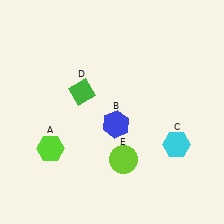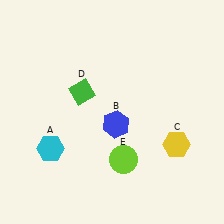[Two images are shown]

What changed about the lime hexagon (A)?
In Image 1, A is lime. In Image 2, it changed to cyan.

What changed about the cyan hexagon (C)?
In Image 1, C is cyan. In Image 2, it changed to yellow.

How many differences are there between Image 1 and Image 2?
There are 2 differences between the two images.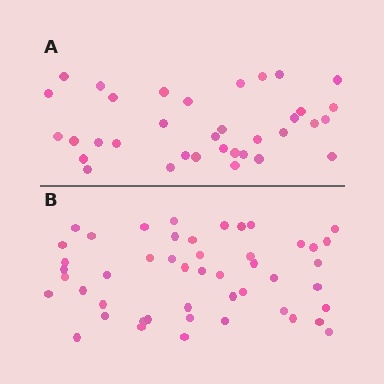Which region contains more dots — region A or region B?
Region B (the bottom region) has more dots.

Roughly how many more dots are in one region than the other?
Region B has approximately 15 more dots than region A.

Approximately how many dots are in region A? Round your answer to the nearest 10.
About 40 dots. (The exact count is 35, which rounds to 40.)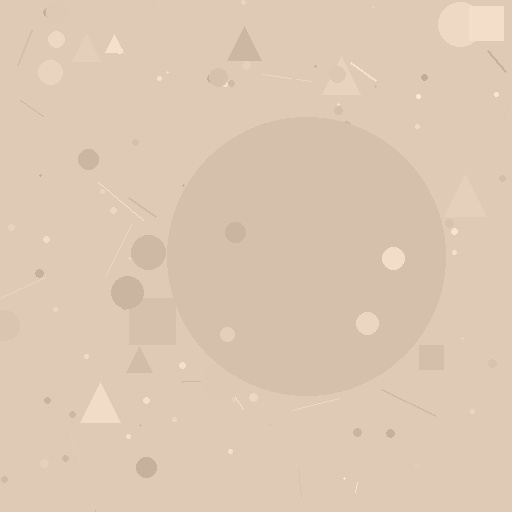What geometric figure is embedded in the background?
A circle is embedded in the background.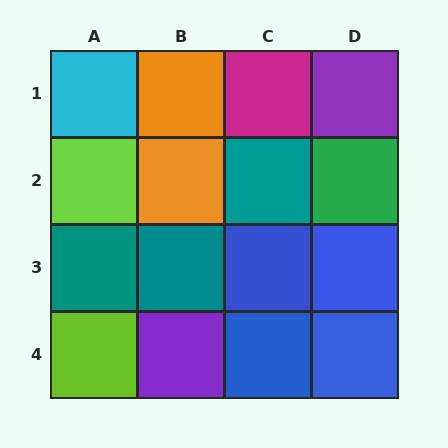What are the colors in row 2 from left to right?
Lime, orange, teal, green.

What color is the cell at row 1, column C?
Magenta.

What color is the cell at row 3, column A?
Teal.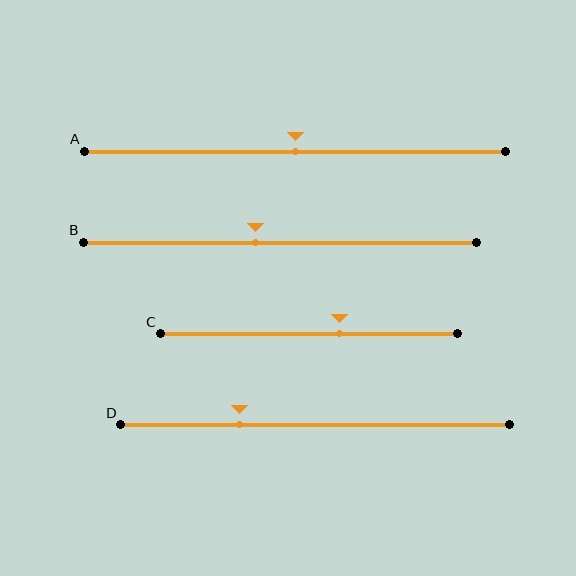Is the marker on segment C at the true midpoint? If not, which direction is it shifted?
No, the marker on segment C is shifted to the right by about 10% of the segment length.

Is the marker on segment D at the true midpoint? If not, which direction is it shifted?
No, the marker on segment D is shifted to the left by about 19% of the segment length.